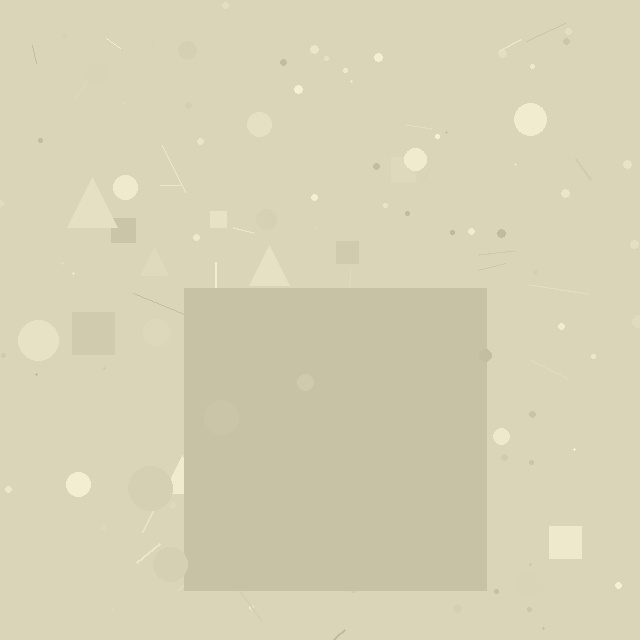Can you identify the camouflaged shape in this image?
The camouflaged shape is a square.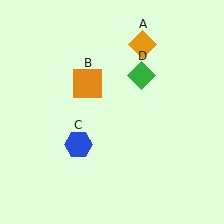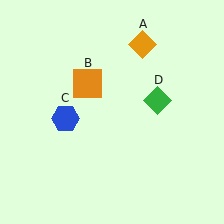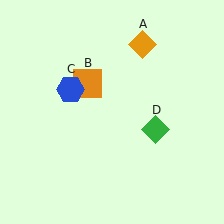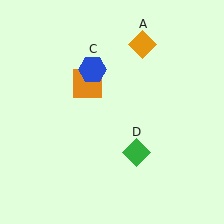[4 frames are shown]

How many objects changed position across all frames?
2 objects changed position: blue hexagon (object C), green diamond (object D).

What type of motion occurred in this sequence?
The blue hexagon (object C), green diamond (object D) rotated clockwise around the center of the scene.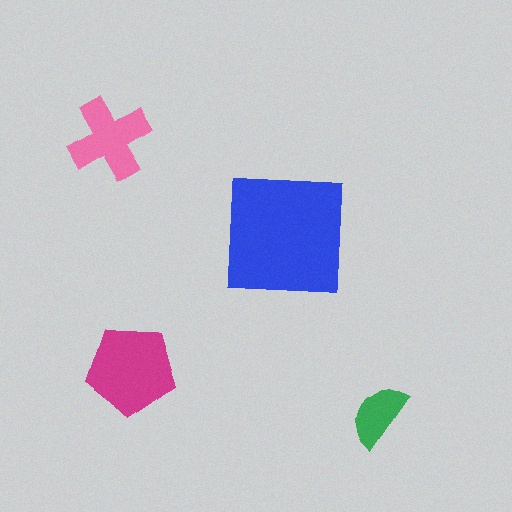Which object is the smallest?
The green semicircle.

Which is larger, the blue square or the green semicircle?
The blue square.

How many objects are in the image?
There are 4 objects in the image.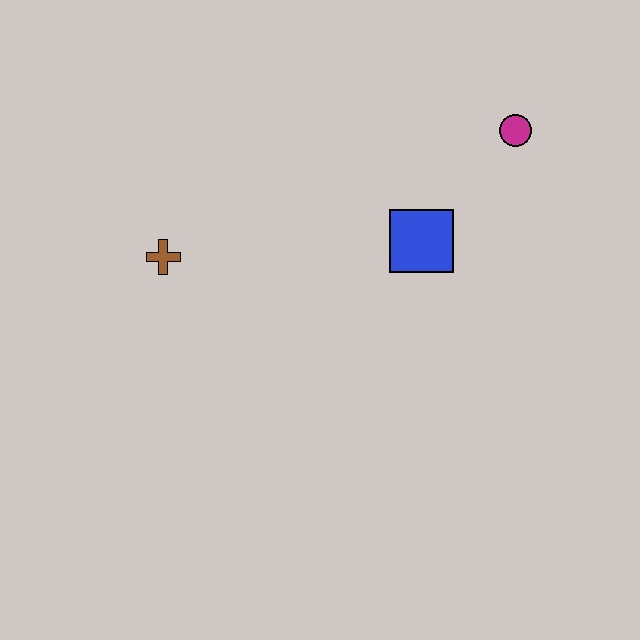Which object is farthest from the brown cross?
The magenta circle is farthest from the brown cross.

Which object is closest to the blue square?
The magenta circle is closest to the blue square.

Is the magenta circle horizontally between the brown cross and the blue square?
No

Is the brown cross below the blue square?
Yes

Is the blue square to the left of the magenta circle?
Yes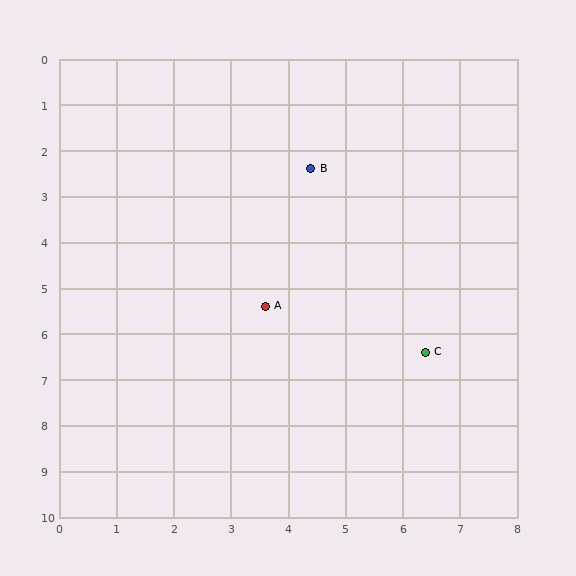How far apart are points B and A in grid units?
Points B and A are about 3.1 grid units apart.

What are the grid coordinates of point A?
Point A is at approximately (3.6, 5.4).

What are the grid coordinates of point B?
Point B is at approximately (4.4, 2.4).